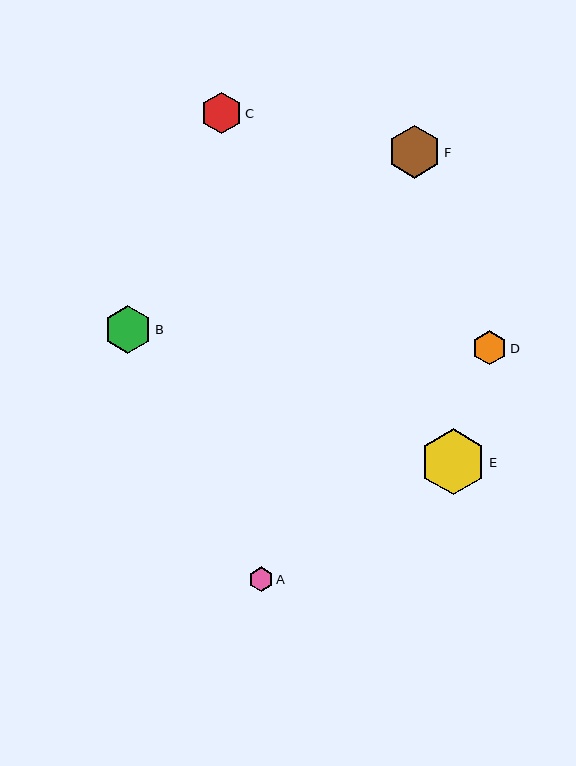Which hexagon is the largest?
Hexagon E is the largest with a size of approximately 66 pixels.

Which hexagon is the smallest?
Hexagon A is the smallest with a size of approximately 24 pixels.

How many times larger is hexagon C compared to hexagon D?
Hexagon C is approximately 1.2 times the size of hexagon D.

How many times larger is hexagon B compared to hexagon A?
Hexagon B is approximately 2.0 times the size of hexagon A.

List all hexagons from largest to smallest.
From largest to smallest: E, F, B, C, D, A.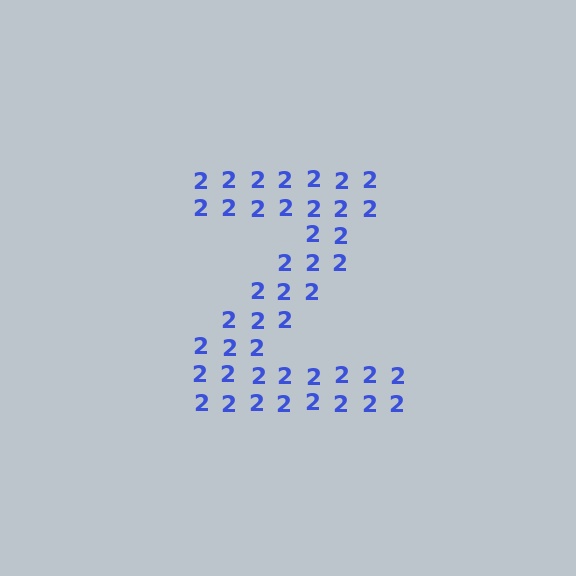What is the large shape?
The large shape is the letter Z.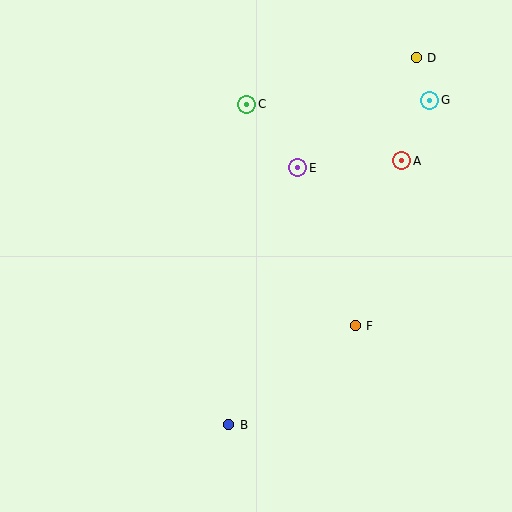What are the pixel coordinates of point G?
Point G is at (430, 100).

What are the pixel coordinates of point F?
Point F is at (355, 326).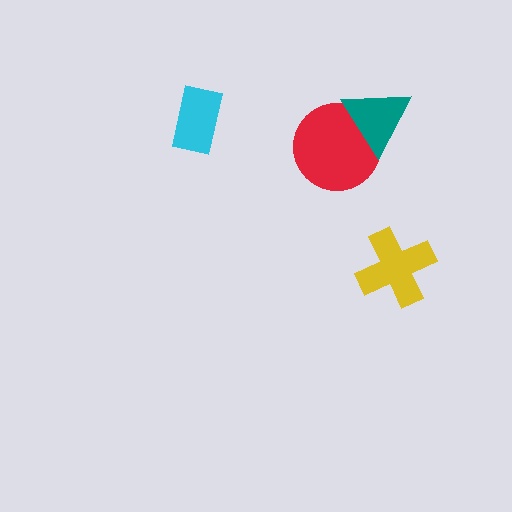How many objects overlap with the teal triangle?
1 object overlaps with the teal triangle.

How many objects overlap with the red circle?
1 object overlaps with the red circle.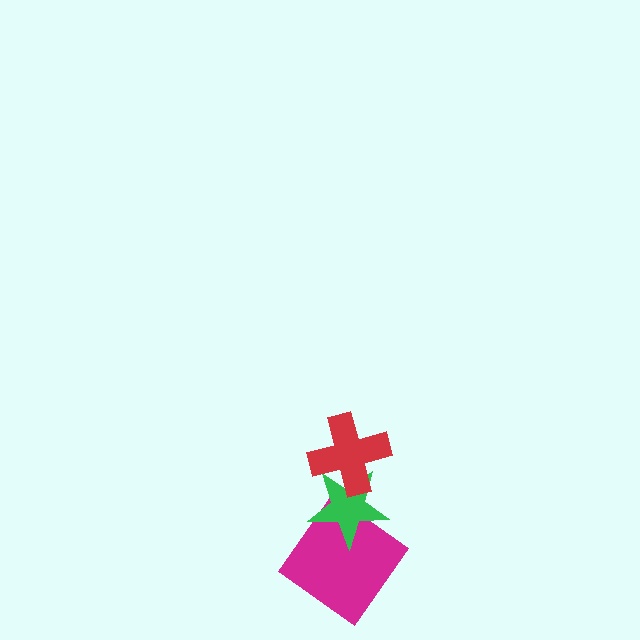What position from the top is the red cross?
The red cross is 1st from the top.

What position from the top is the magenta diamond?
The magenta diamond is 3rd from the top.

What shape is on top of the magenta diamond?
The green star is on top of the magenta diamond.